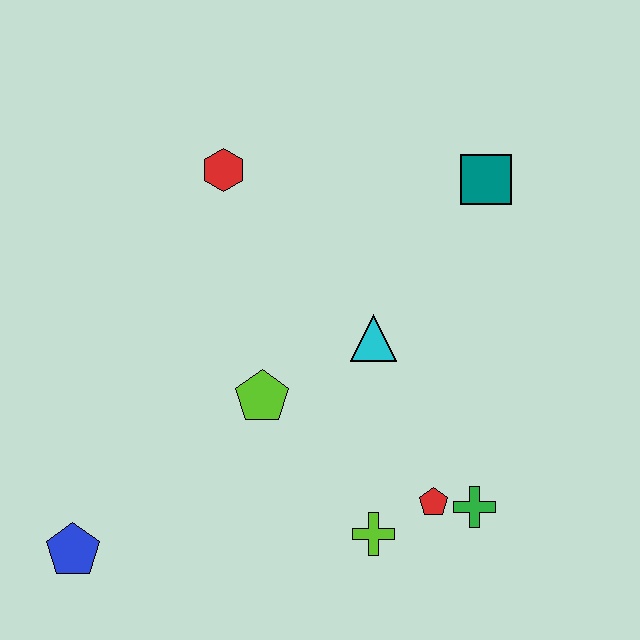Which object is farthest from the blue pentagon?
The teal square is farthest from the blue pentagon.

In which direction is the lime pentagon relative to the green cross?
The lime pentagon is to the left of the green cross.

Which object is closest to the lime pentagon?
The cyan triangle is closest to the lime pentagon.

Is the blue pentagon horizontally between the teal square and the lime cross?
No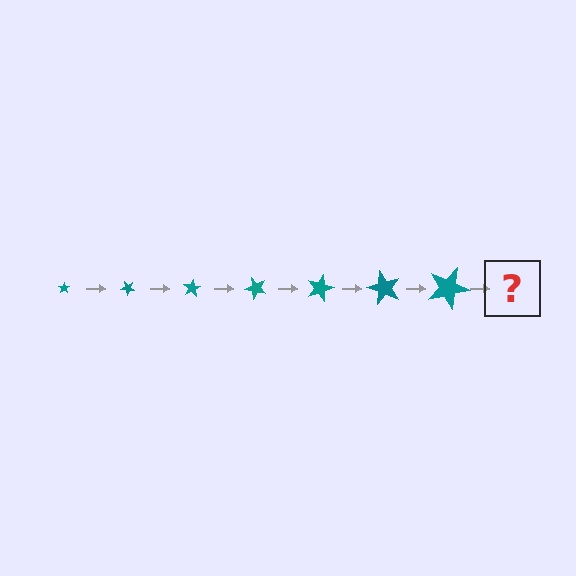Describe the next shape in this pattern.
It should be a star, larger than the previous one and rotated 280 degrees from the start.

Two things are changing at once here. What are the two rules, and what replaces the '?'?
The two rules are that the star grows larger each step and it rotates 40 degrees each step. The '?' should be a star, larger than the previous one and rotated 280 degrees from the start.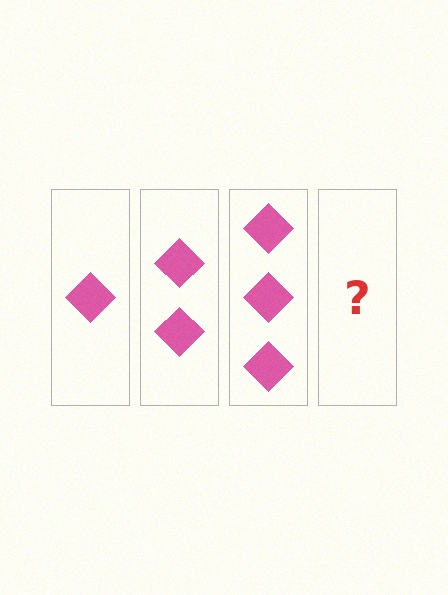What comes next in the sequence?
The next element should be 4 diamonds.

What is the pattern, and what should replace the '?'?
The pattern is that each step adds one more diamond. The '?' should be 4 diamonds.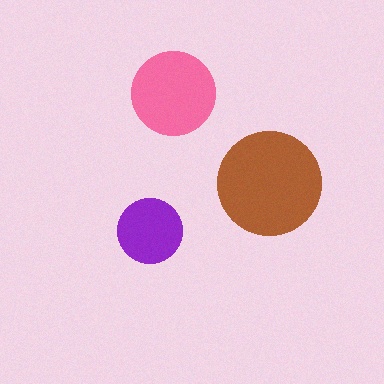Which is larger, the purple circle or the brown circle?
The brown one.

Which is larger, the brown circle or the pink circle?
The brown one.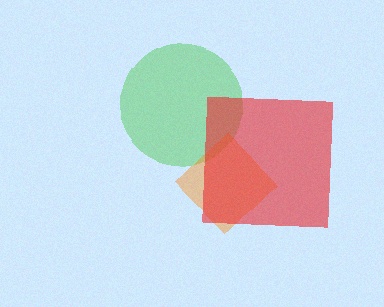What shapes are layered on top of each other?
The layered shapes are: a green circle, an orange diamond, a red square.